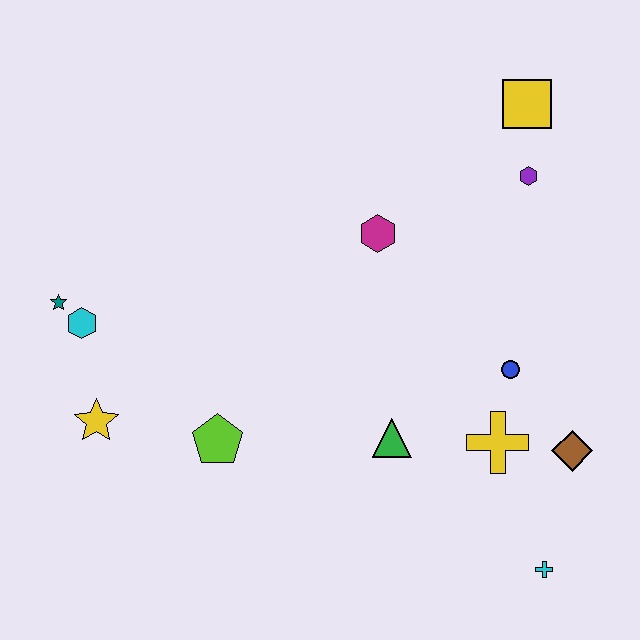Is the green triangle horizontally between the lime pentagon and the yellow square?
Yes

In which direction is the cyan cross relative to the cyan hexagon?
The cyan cross is to the right of the cyan hexagon.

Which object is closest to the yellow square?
The purple hexagon is closest to the yellow square.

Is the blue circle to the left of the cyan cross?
Yes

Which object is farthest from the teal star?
The cyan cross is farthest from the teal star.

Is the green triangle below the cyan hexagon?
Yes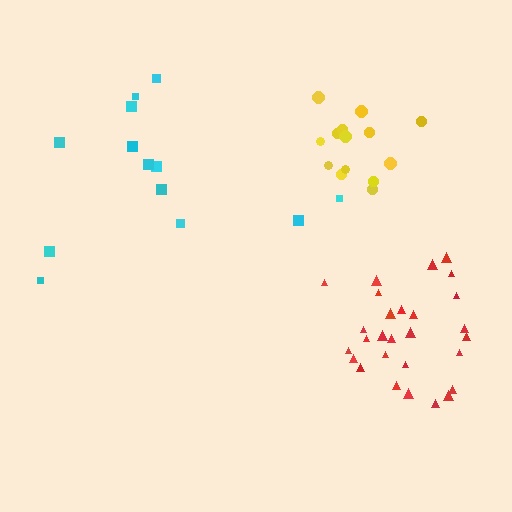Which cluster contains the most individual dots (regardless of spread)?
Red (28).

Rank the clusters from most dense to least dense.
red, yellow, cyan.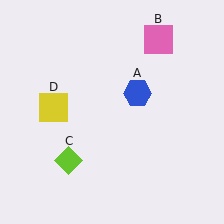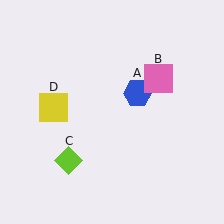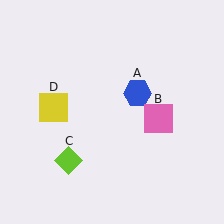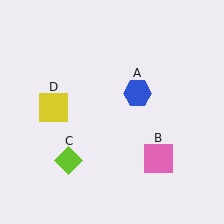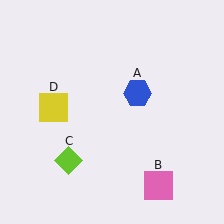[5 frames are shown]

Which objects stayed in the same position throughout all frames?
Blue hexagon (object A) and lime diamond (object C) and yellow square (object D) remained stationary.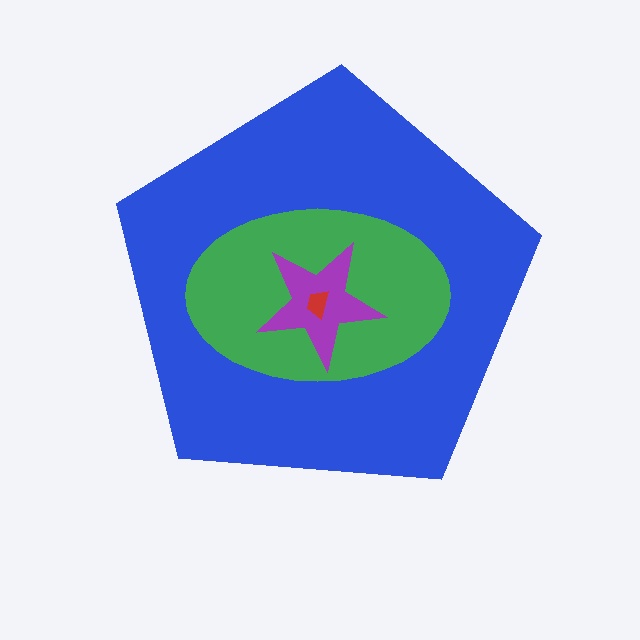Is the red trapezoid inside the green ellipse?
Yes.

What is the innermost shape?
The red trapezoid.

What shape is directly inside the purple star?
The red trapezoid.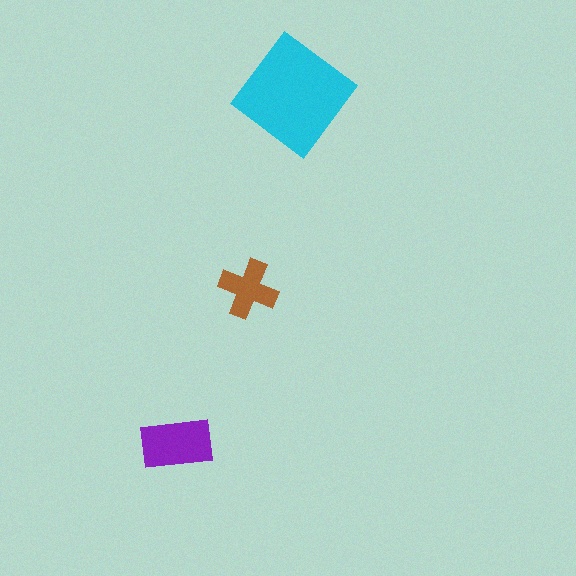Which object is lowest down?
The purple rectangle is bottommost.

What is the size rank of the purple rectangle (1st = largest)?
2nd.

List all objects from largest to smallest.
The cyan diamond, the purple rectangle, the brown cross.